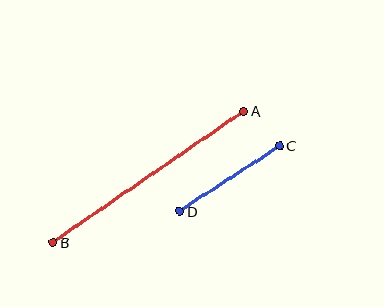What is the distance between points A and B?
The distance is approximately 231 pixels.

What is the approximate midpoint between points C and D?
The midpoint is at approximately (229, 178) pixels.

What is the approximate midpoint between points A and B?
The midpoint is at approximately (148, 177) pixels.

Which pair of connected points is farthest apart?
Points A and B are farthest apart.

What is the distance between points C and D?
The distance is approximately 120 pixels.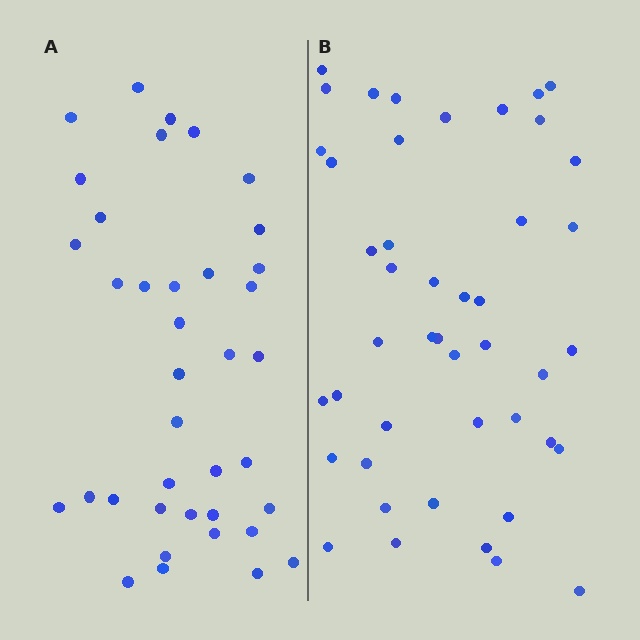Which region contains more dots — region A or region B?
Region B (the right region) has more dots.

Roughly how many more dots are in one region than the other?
Region B has roughly 8 or so more dots than region A.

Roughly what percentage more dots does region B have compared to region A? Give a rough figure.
About 20% more.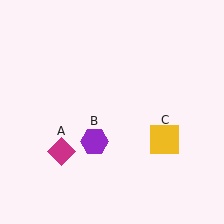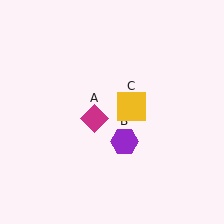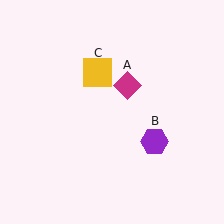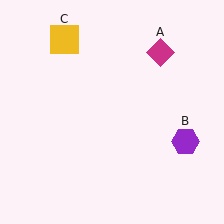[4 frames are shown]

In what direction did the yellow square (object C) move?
The yellow square (object C) moved up and to the left.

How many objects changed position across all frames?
3 objects changed position: magenta diamond (object A), purple hexagon (object B), yellow square (object C).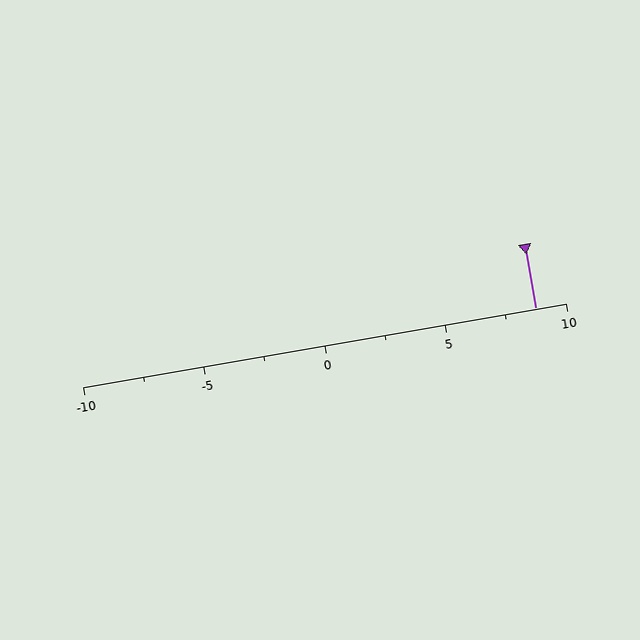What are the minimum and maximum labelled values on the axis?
The axis runs from -10 to 10.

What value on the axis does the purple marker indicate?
The marker indicates approximately 8.8.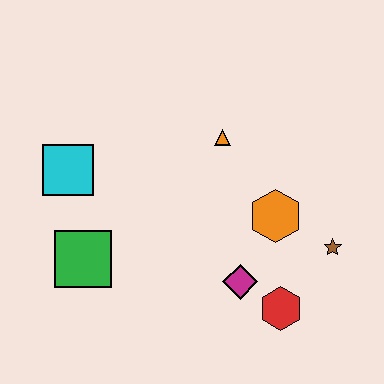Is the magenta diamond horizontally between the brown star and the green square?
Yes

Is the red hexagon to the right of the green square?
Yes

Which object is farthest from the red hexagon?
The cyan square is farthest from the red hexagon.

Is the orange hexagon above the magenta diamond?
Yes